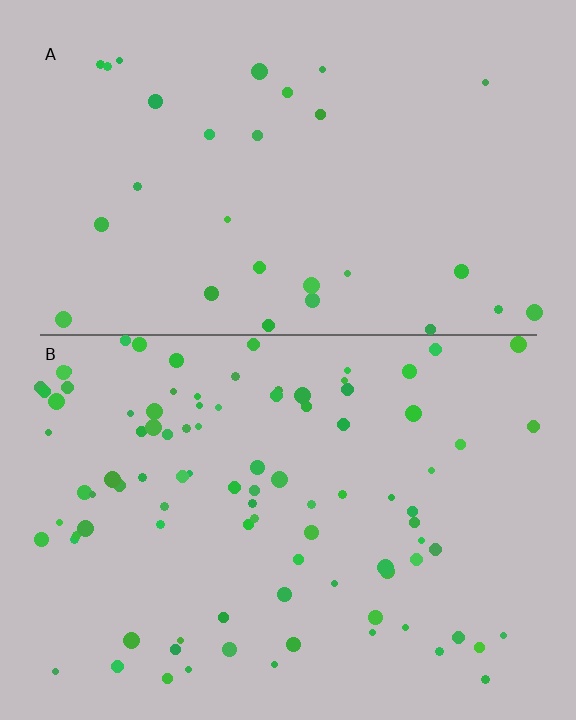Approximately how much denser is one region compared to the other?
Approximately 3.1× — region B over region A.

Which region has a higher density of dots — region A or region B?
B (the bottom).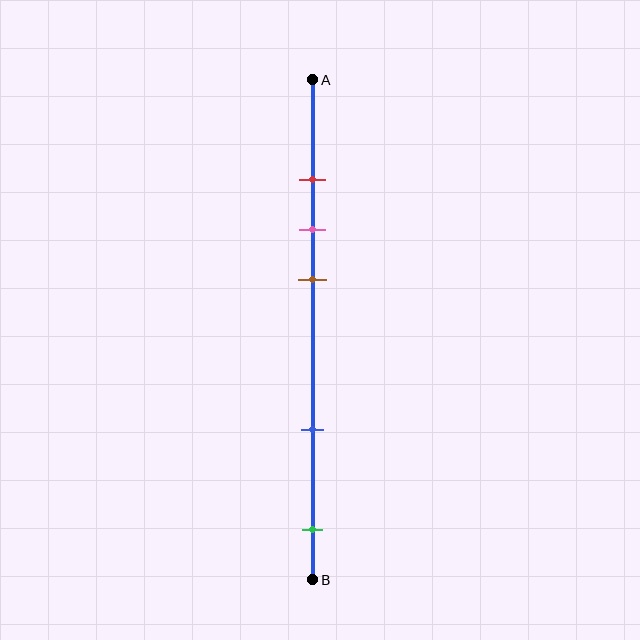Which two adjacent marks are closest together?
The red and pink marks are the closest adjacent pair.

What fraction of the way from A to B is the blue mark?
The blue mark is approximately 70% (0.7) of the way from A to B.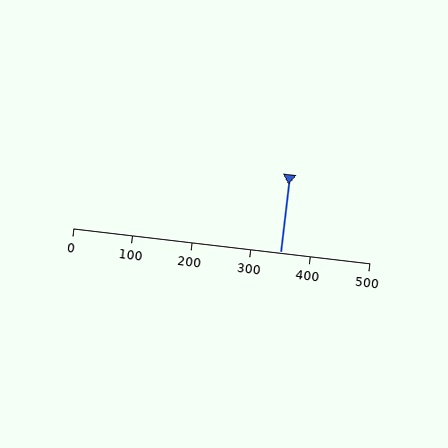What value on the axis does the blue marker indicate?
The marker indicates approximately 350.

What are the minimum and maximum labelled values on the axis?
The axis runs from 0 to 500.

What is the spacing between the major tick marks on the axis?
The major ticks are spaced 100 apart.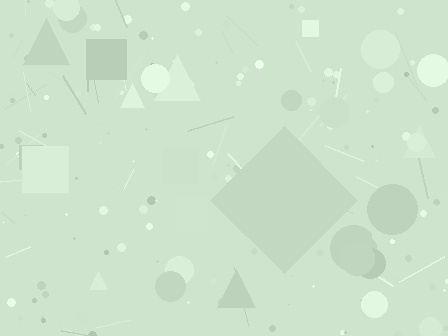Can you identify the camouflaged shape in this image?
The camouflaged shape is a diamond.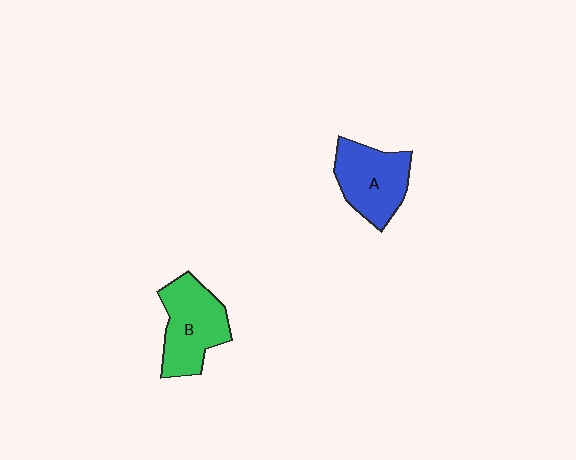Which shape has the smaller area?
Shape A (blue).